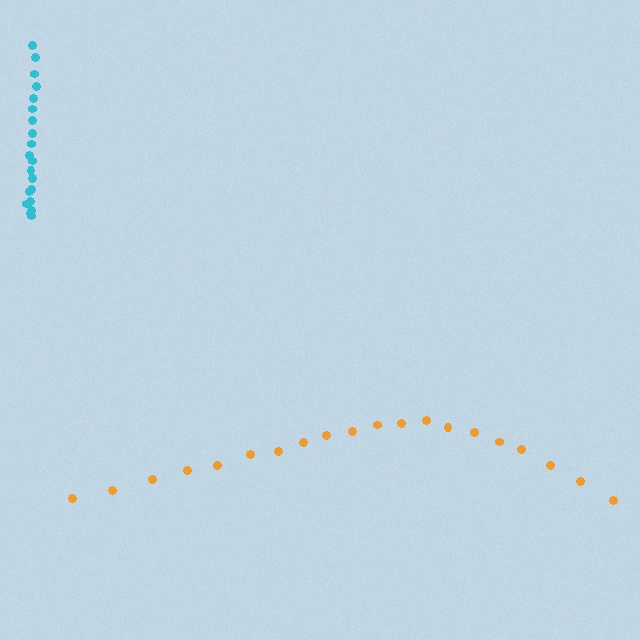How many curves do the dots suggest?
There are 2 distinct paths.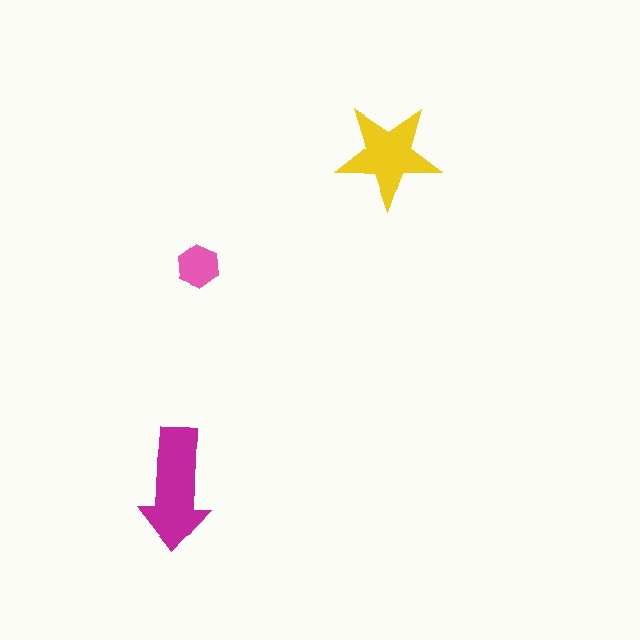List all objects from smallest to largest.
The pink hexagon, the yellow star, the magenta arrow.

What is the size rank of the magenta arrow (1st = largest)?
1st.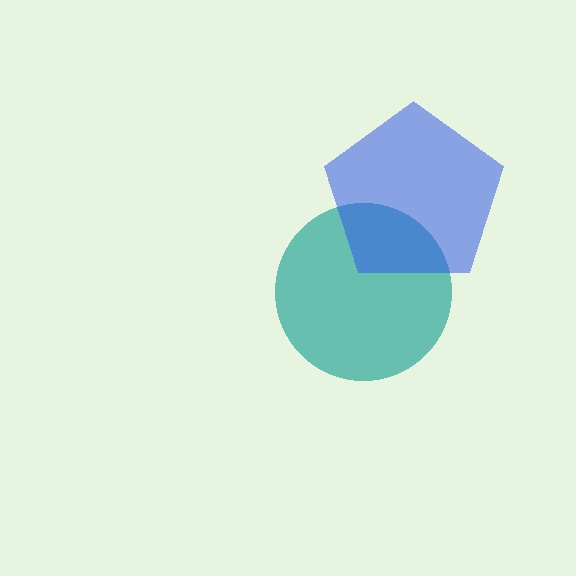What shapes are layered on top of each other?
The layered shapes are: a teal circle, a blue pentagon.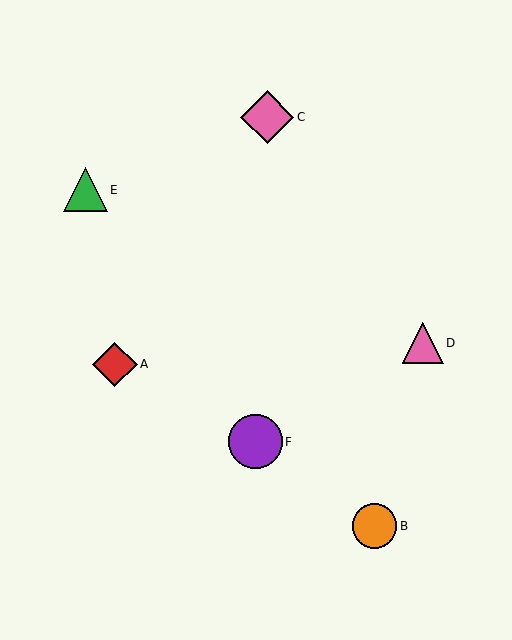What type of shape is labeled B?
Shape B is an orange circle.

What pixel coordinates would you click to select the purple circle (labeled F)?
Click at (255, 442) to select the purple circle F.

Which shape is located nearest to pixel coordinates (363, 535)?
The orange circle (labeled B) at (375, 526) is nearest to that location.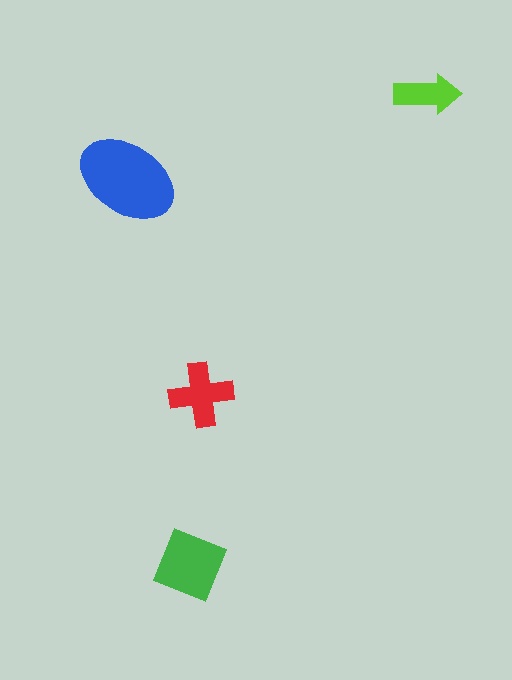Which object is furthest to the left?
The blue ellipse is leftmost.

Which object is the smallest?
The lime arrow.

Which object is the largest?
The blue ellipse.